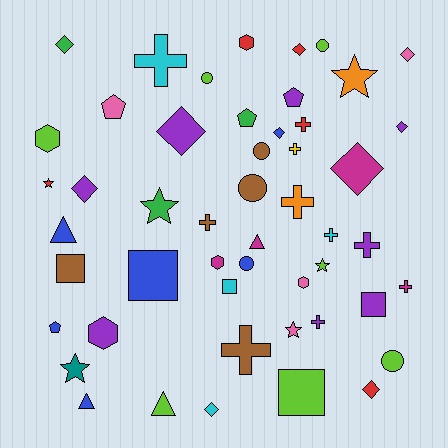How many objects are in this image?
There are 50 objects.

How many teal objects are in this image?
There is 1 teal object.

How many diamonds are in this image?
There are 10 diamonds.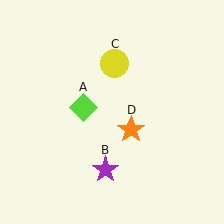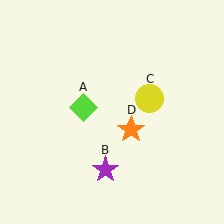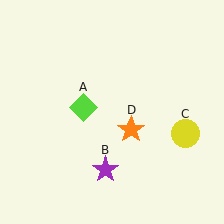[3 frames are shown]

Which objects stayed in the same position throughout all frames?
Lime diamond (object A) and purple star (object B) and orange star (object D) remained stationary.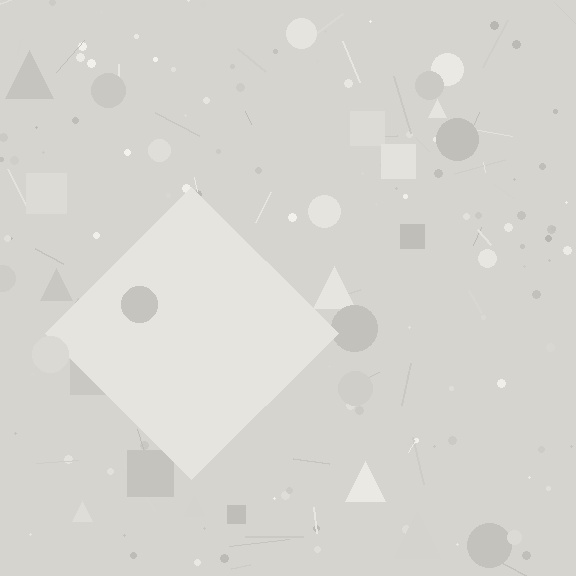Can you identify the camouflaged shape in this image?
The camouflaged shape is a diamond.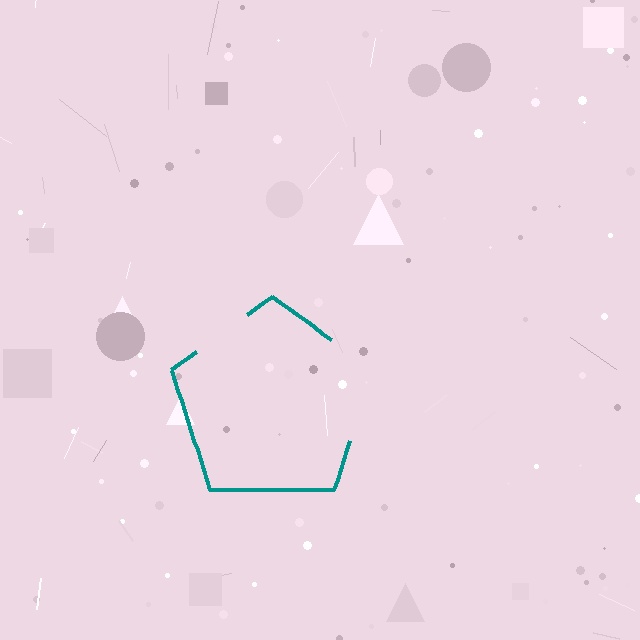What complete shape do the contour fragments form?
The contour fragments form a pentagon.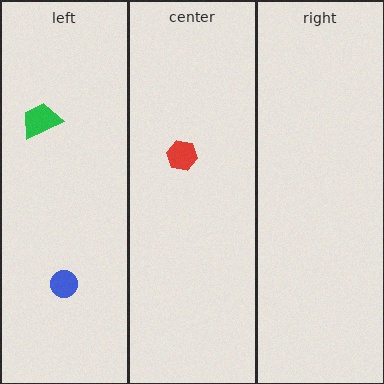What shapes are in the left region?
The blue circle, the green trapezoid.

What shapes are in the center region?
The red hexagon.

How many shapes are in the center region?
1.